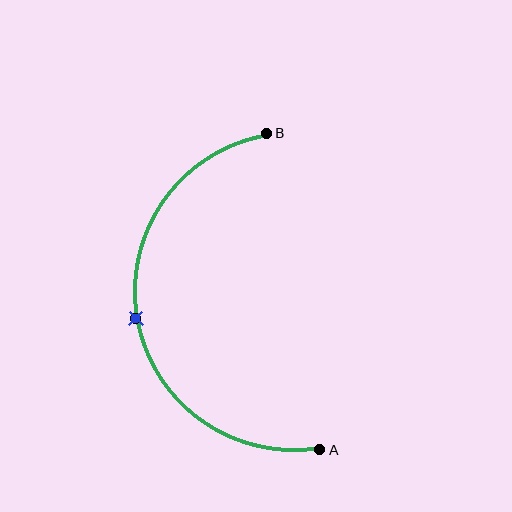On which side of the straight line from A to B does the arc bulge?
The arc bulges to the left of the straight line connecting A and B.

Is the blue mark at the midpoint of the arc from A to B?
Yes. The blue mark lies on the arc at equal arc-length from both A and B — it is the arc midpoint.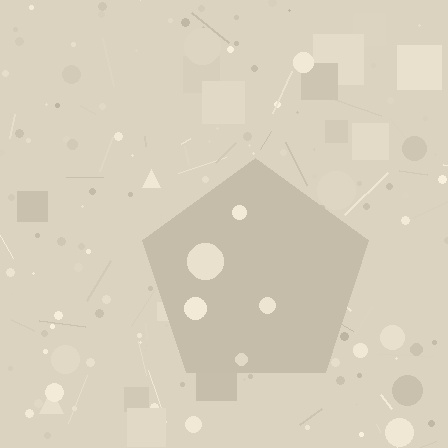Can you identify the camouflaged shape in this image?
The camouflaged shape is a pentagon.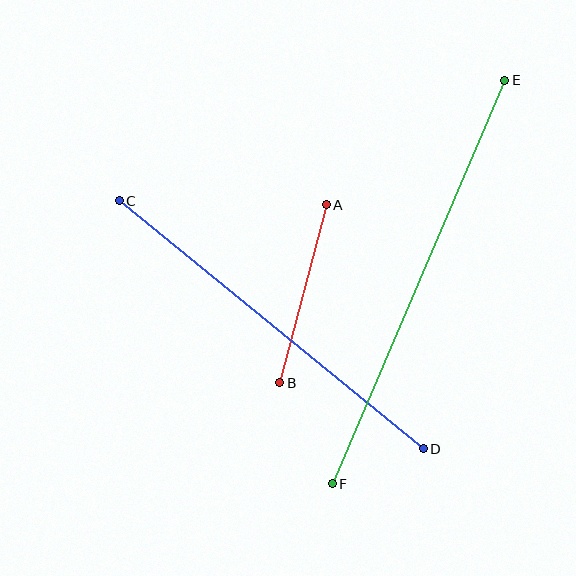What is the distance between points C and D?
The distance is approximately 392 pixels.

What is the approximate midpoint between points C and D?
The midpoint is at approximately (271, 325) pixels.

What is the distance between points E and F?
The distance is approximately 439 pixels.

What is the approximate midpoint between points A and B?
The midpoint is at approximately (303, 294) pixels.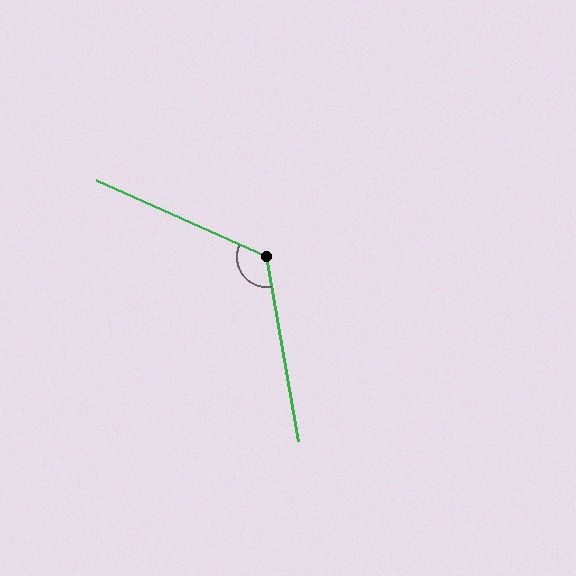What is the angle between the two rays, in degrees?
Approximately 124 degrees.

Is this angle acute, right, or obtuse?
It is obtuse.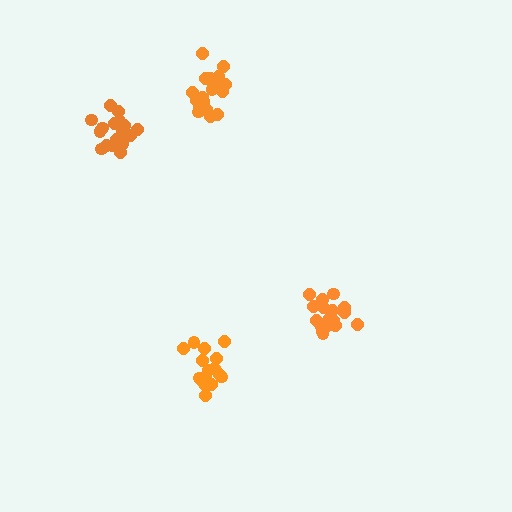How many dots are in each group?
Group 1: 19 dots, Group 2: 16 dots, Group 3: 19 dots, Group 4: 20 dots (74 total).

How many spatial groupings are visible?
There are 4 spatial groupings.